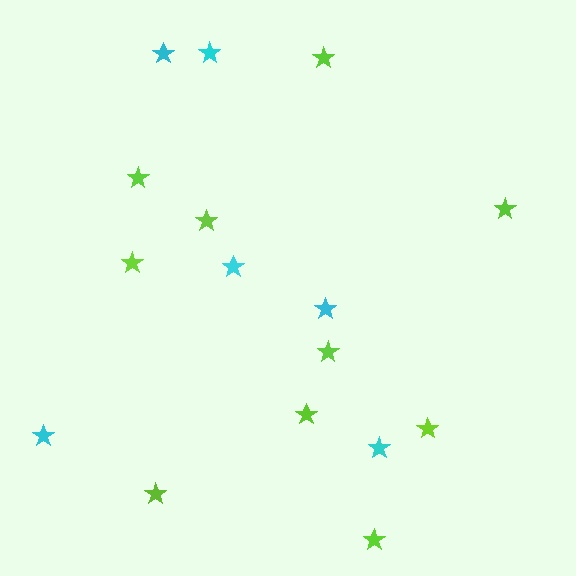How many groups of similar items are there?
There are 2 groups: one group of lime stars (10) and one group of cyan stars (6).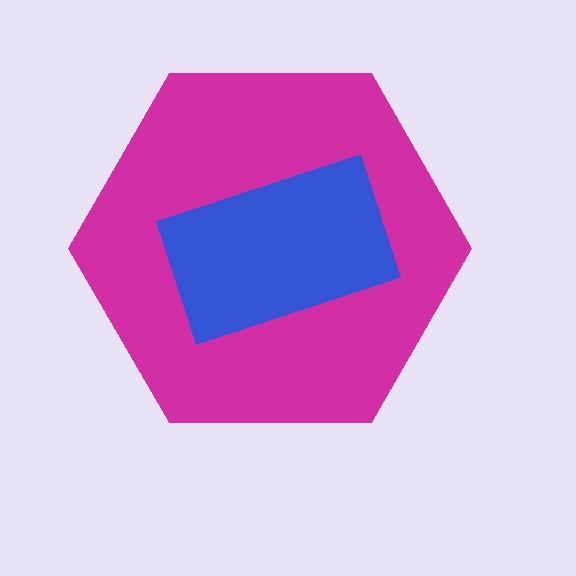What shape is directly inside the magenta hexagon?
The blue rectangle.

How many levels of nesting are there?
2.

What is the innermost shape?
The blue rectangle.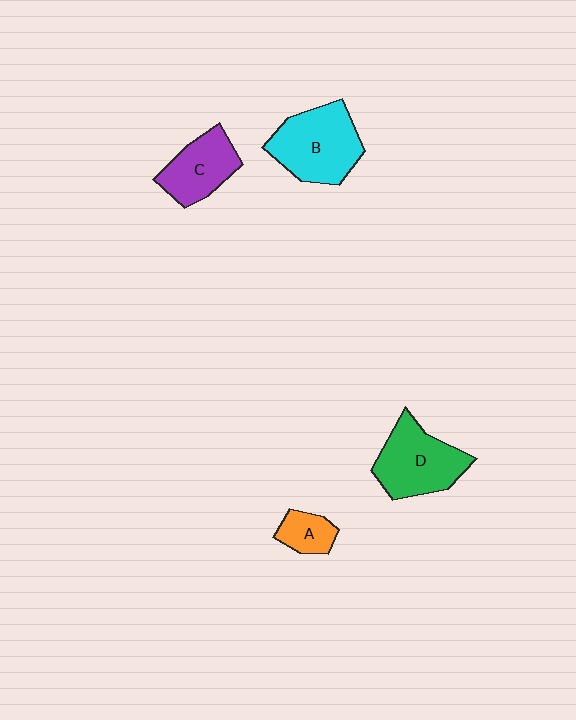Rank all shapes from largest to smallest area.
From largest to smallest: B (cyan), D (green), C (purple), A (orange).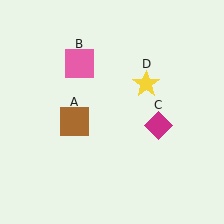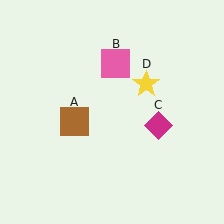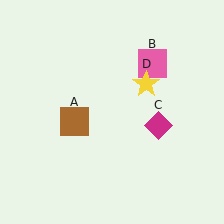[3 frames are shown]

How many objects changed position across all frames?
1 object changed position: pink square (object B).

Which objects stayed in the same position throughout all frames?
Brown square (object A) and magenta diamond (object C) and yellow star (object D) remained stationary.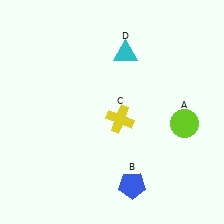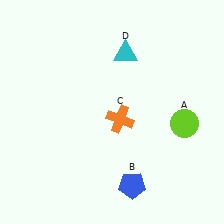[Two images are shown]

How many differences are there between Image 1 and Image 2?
There is 1 difference between the two images.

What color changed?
The cross (C) changed from yellow in Image 1 to orange in Image 2.